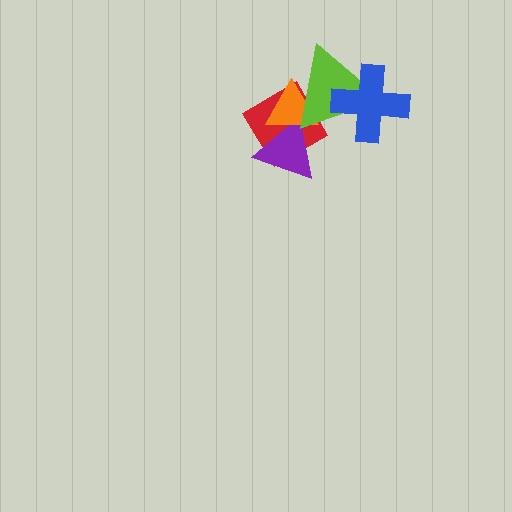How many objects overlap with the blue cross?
1 object overlaps with the blue cross.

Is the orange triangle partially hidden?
Yes, it is partially covered by another shape.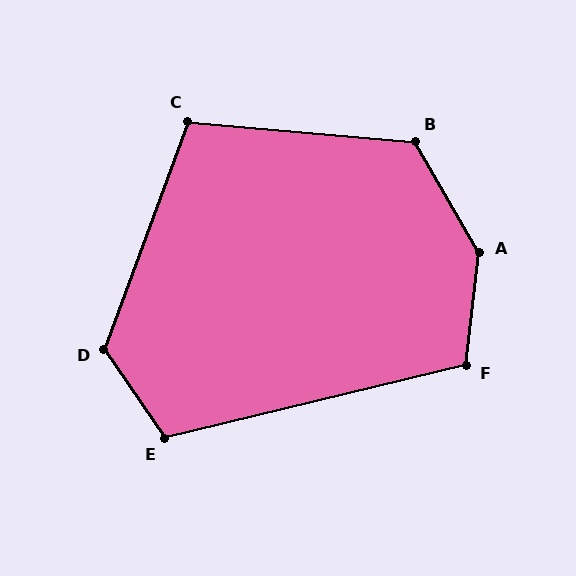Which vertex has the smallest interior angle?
C, at approximately 105 degrees.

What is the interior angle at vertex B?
Approximately 125 degrees (obtuse).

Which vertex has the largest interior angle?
A, at approximately 144 degrees.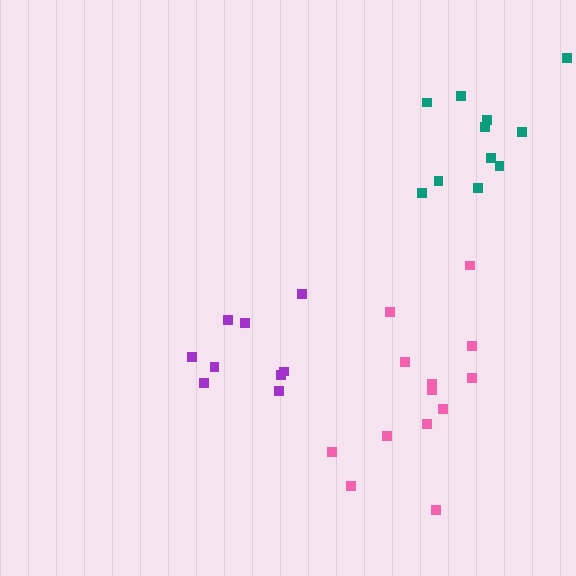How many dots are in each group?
Group 1: 9 dots, Group 2: 13 dots, Group 3: 11 dots (33 total).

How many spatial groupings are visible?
There are 3 spatial groupings.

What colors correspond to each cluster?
The clusters are colored: purple, pink, teal.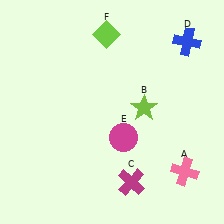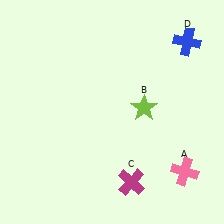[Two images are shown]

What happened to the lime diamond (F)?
The lime diamond (F) was removed in Image 2. It was in the top-left area of Image 1.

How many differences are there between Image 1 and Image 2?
There are 2 differences between the two images.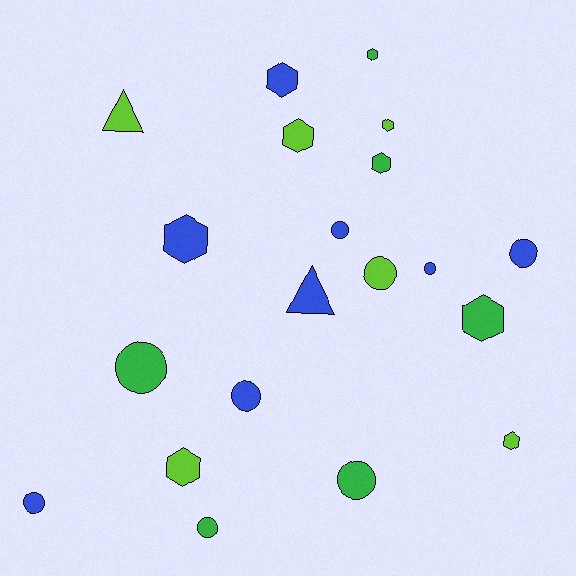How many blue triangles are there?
There is 1 blue triangle.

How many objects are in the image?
There are 20 objects.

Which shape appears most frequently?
Circle, with 9 objects.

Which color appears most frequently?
Blue, with 8 objects.